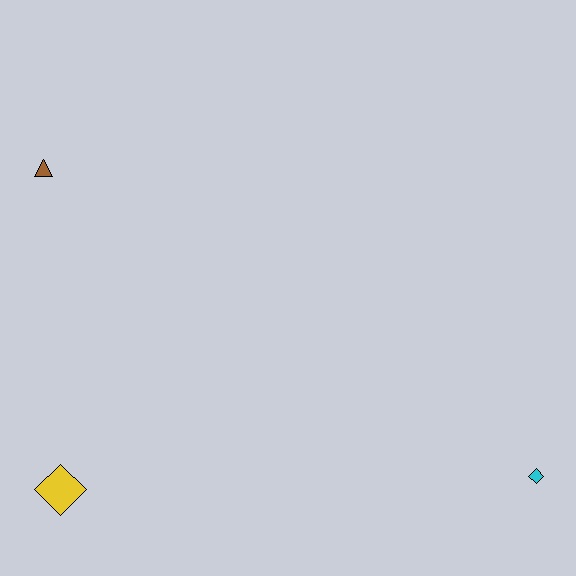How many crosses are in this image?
There are no crosses.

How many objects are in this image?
There are 3 objects.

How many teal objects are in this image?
There are no teal objects.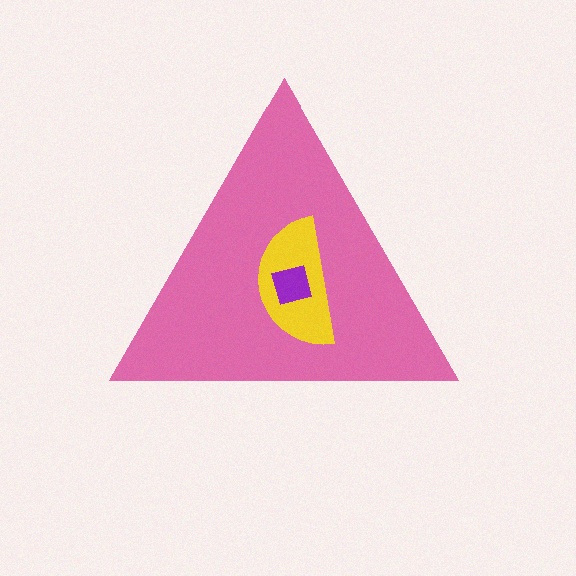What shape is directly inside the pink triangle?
The yellow semicircle.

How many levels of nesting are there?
3.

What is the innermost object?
The purple square.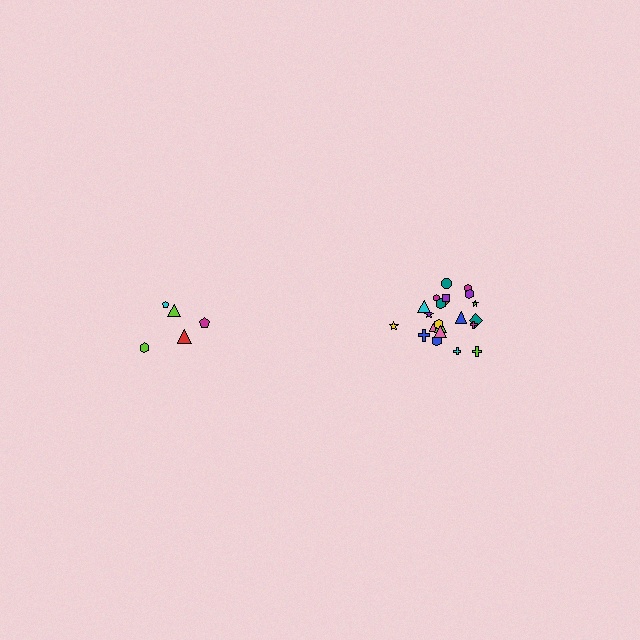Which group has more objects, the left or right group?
The right group.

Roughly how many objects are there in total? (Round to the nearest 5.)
Roughly 25 objects in total.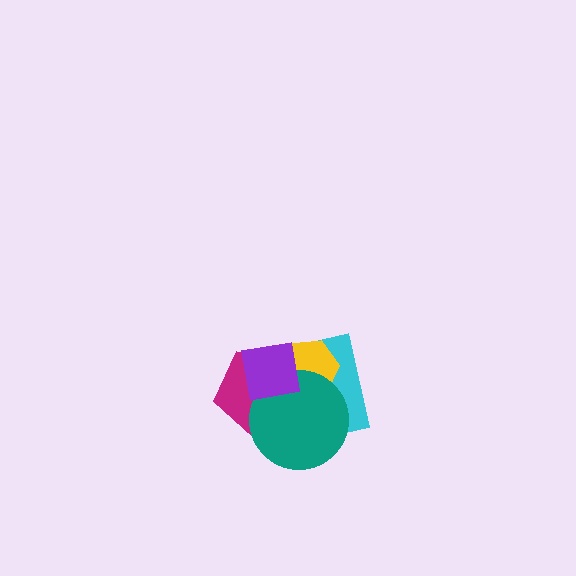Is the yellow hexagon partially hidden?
Yes, it is partially covered by another shape.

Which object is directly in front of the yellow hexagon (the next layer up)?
The magenta pentagon is directly in front of the yellow hexagon.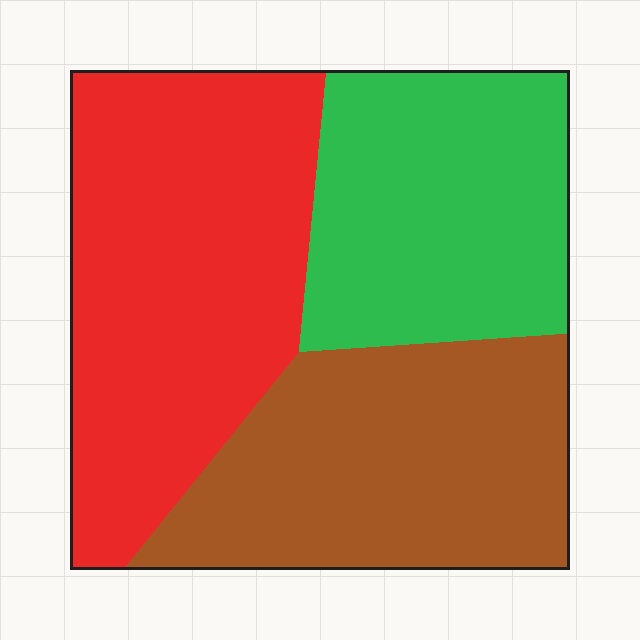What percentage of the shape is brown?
Brown covers 32% of the shape.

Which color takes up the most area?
Red, at roughly 40%.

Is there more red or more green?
Red.